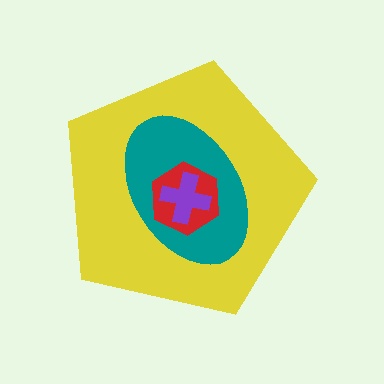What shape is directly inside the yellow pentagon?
The teal ellipse.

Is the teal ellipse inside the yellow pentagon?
Yes.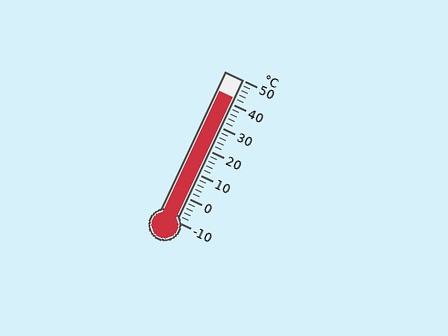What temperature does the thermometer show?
The thermometer shows approximately 42°C.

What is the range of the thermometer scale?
The thermometer scale ranges from -10°C to 50°C.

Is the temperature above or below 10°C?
The temperature is above 10°C.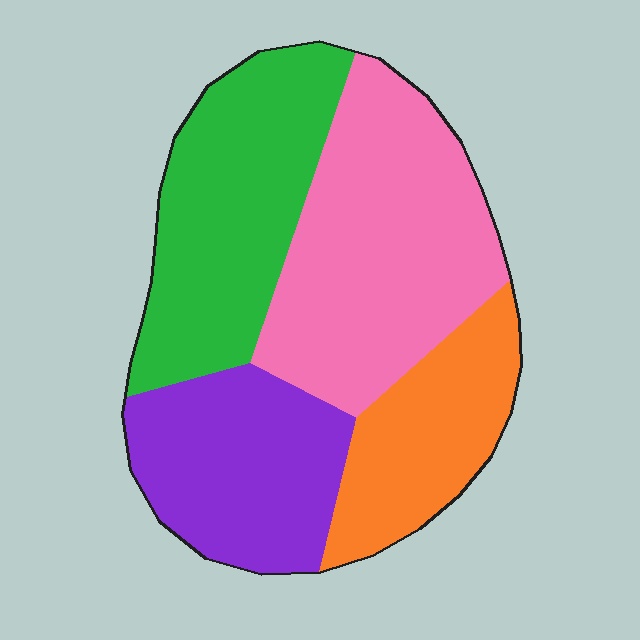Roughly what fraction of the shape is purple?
Purple covers around 20% of the shape.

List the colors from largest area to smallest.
From largest to smallest: pink, green, purple, orange.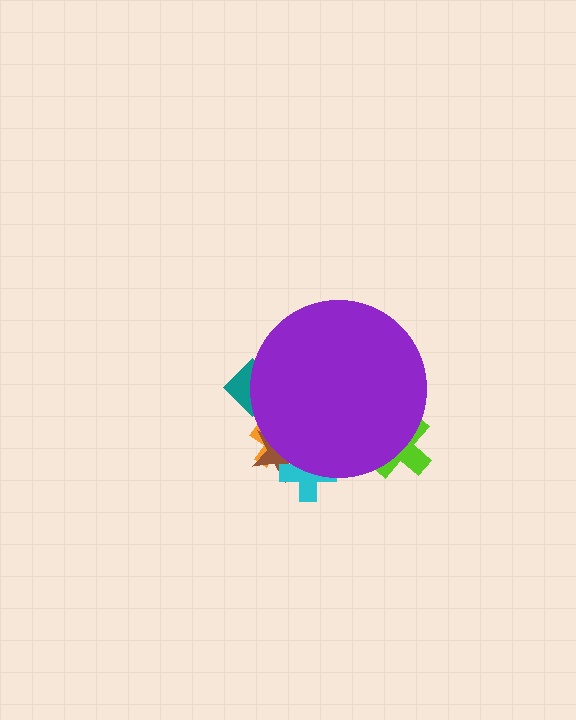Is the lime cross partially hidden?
Yes, the lime cross is partially hidden behind the purple circle.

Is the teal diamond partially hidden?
Yes, the teal diamond is partially hidden behind the purple circle.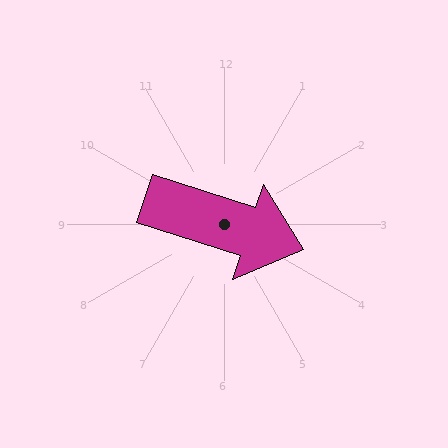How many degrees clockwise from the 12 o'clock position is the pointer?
Approximately 108 degrees.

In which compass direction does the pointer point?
East.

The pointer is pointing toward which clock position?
Roughly 4 o'clock.